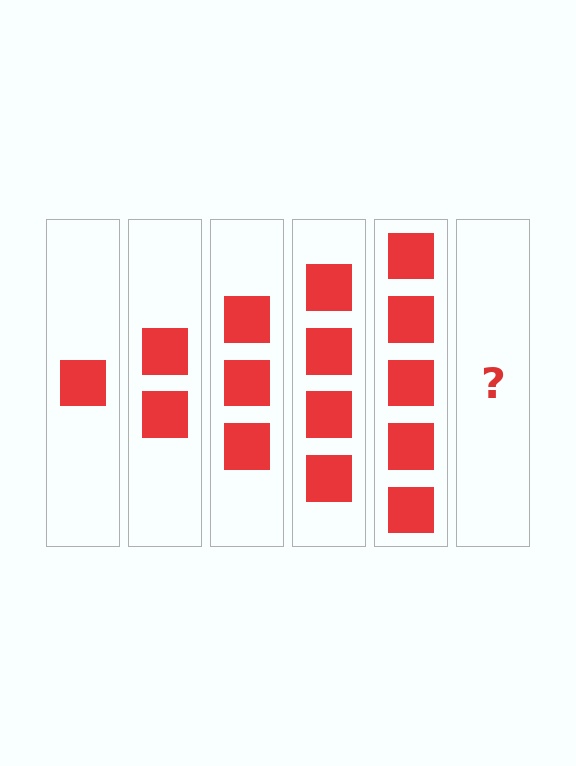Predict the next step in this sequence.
The next step is 6 squares.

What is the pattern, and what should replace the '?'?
The pattern is that each step adds one more square. The '?' should be 6 squares.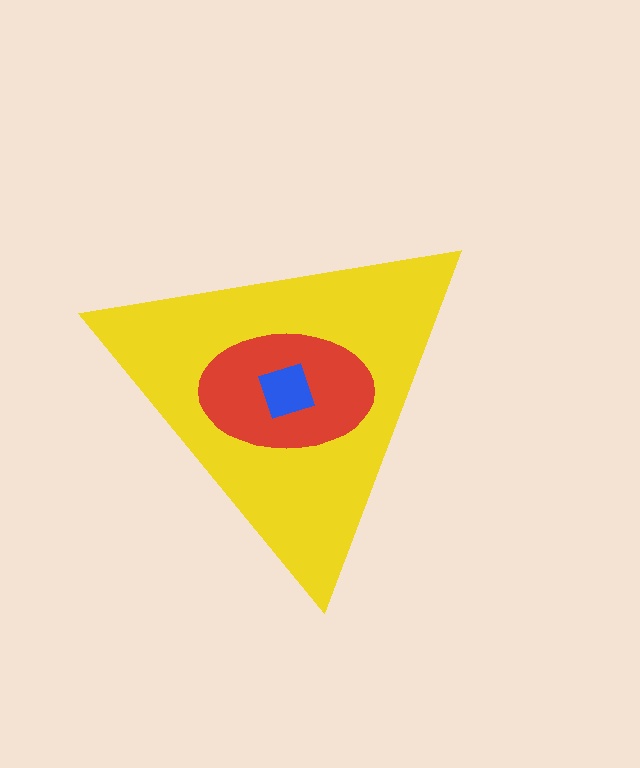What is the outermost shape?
The yellow triangle.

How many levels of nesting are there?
3.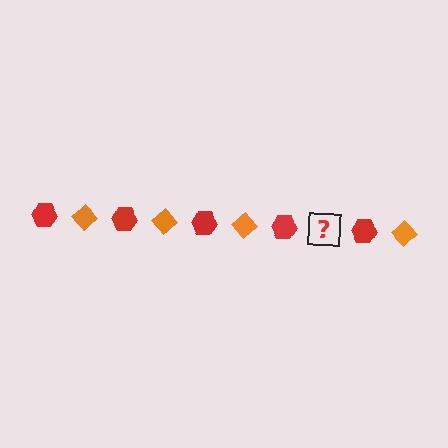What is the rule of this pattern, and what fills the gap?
The rule is that the pattern alternates between red hexagon and orange diamond. The gap should be filled with an orange diamond.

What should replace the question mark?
The question mark should be replaced with an orange diamond.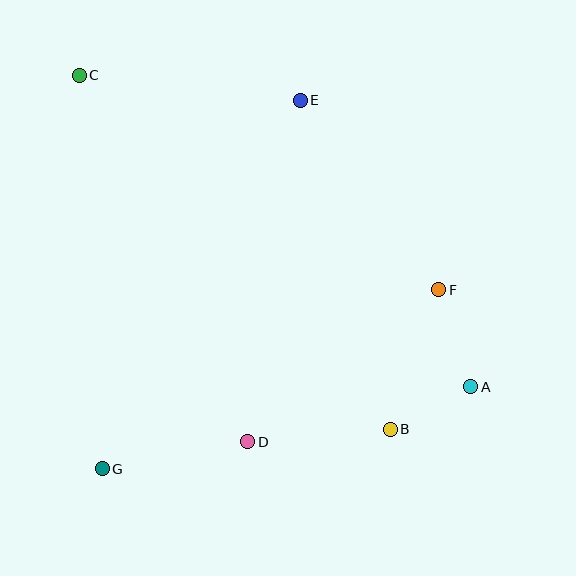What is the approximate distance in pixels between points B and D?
The distance between B and D is approximately 143 pixels.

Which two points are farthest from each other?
Points A and C are farthest from each other.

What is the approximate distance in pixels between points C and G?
The distance between C and G is approximately 394 pixels.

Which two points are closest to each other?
Points A and B are closest to each other.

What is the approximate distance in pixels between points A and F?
The distance between A and F is approximately 102 pixels.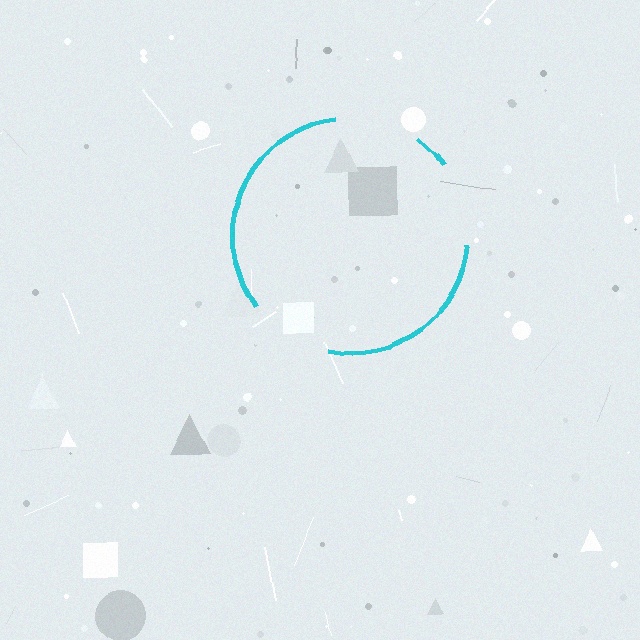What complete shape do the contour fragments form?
The contour fragments form a circle.